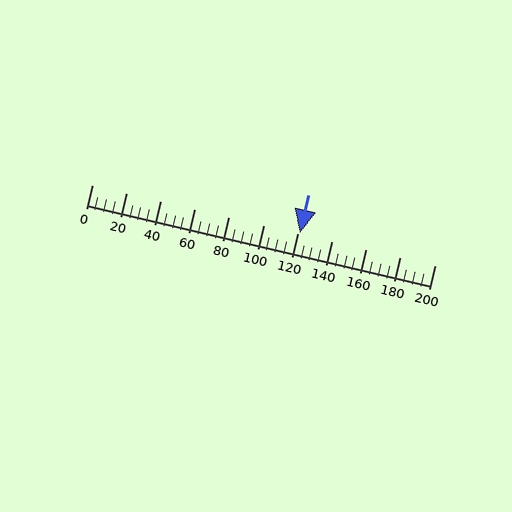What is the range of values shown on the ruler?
The ruler shows values from 0 to 200.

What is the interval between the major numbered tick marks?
The major tick marks are spaced 20 units apart.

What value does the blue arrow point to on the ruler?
The blue arrow points to approximately 121.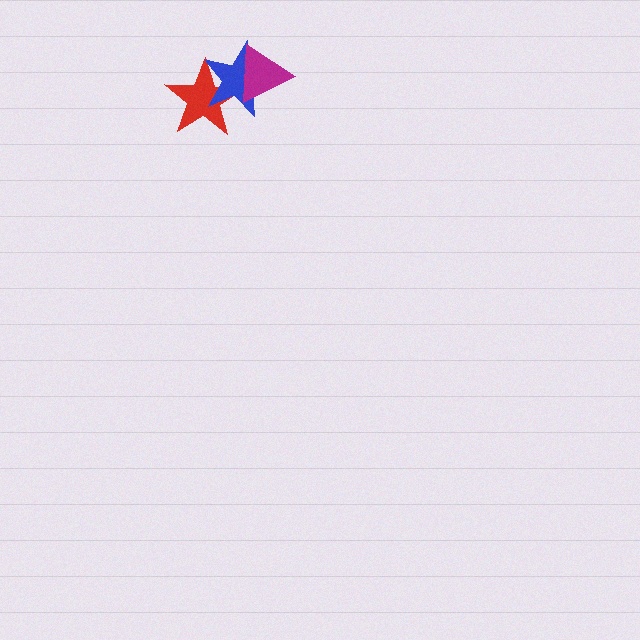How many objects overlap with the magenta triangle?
2 objects overlap with the magenta triangle.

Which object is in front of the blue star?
The magenta triangle is in front of the blue star.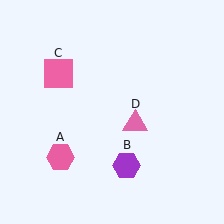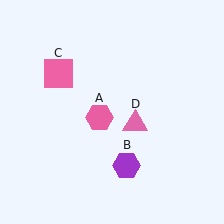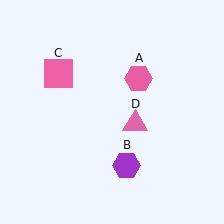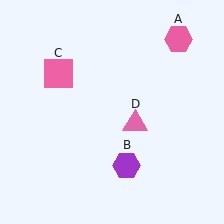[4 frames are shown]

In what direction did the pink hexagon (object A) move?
The pink hexagon (object A) moved up and to the right.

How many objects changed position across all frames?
1 object changed position: pink hexagon (object A).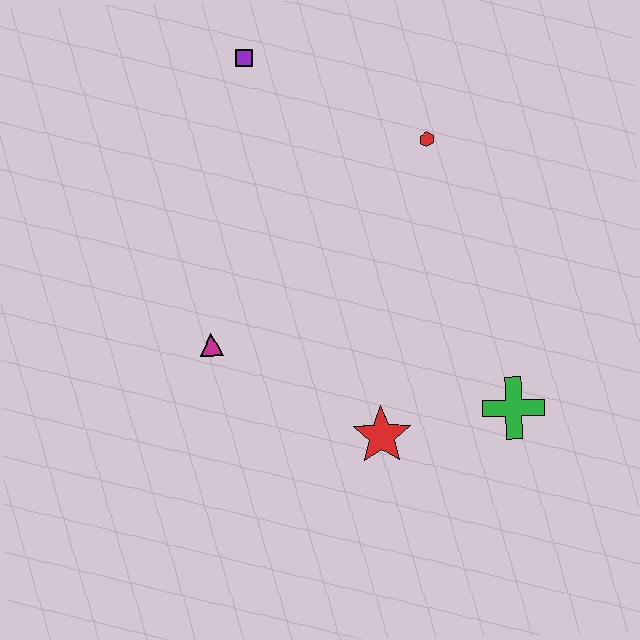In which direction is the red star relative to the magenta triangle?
The red star is to the right of the magenta triangle.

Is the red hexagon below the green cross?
No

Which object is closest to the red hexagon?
The purple square is closest to the red hexagon.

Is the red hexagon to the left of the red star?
No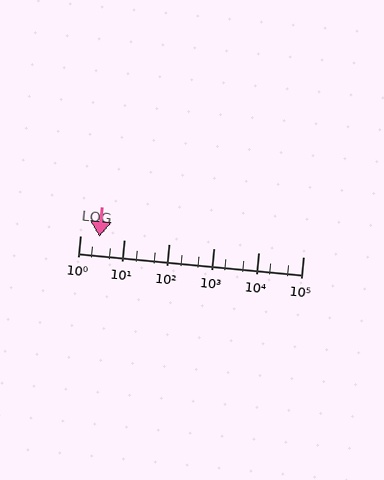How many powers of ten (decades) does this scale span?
The scale spans 5 decades, from 1 to 100000.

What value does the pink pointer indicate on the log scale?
The pointer indicates approximately 2.7.